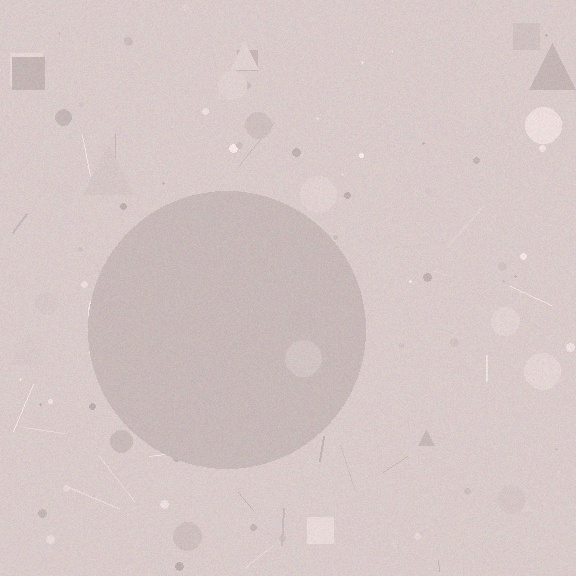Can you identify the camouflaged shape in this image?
The camouflaged shape is a circle.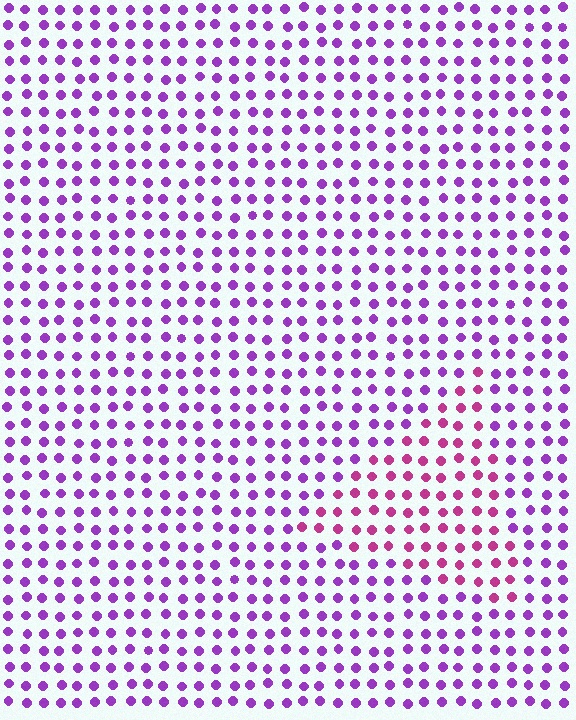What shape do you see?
I see a triangle.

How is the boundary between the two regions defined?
The boundary is defined purely by a slight shift in hue (about 38 degrees). Spacing, size, and orientation are identical on both sides.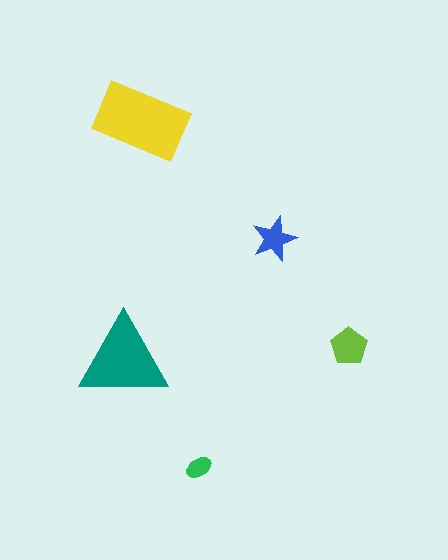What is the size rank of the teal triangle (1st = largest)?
2nd.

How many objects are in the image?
There are 5 objects in the image.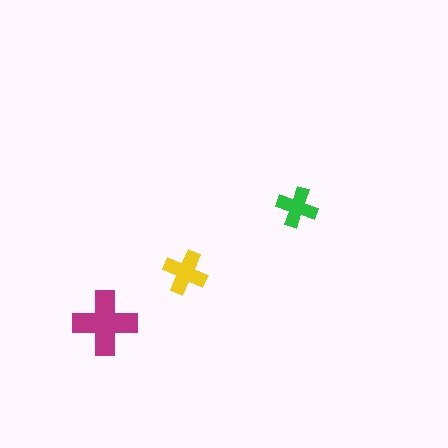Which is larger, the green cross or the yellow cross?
The yellow one.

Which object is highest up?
The green cross is topmost.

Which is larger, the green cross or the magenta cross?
The magenta one.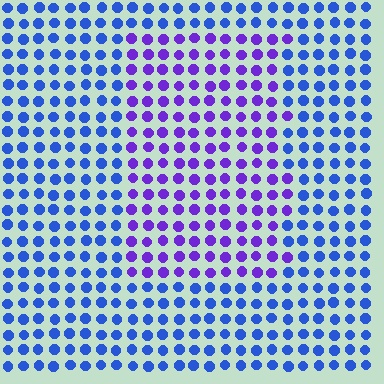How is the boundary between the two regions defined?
The boundary is defined purely by a slight shift in hue (about 42 degrees). Spacing, size, and orientation are identical on both sides.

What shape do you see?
I see a rectangle.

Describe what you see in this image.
The image is filled with small blue elements in a uniform arrangement. A rectangle-shaped region is visible where the elements are tinted to a slightly different hue, forming a subtle color boundary.